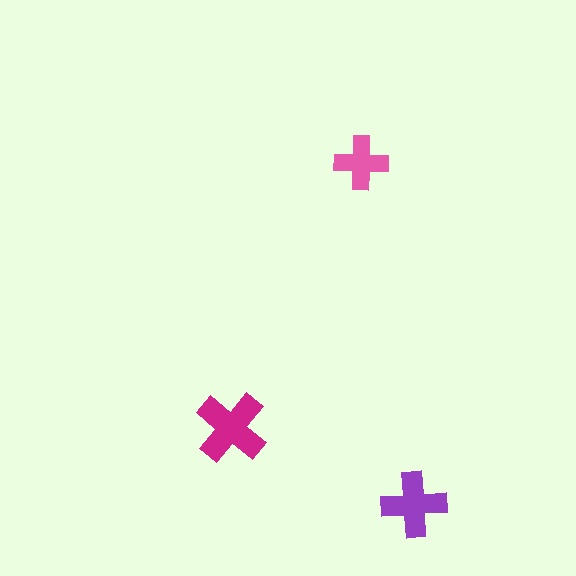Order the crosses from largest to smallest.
the magenta one, the purple one, the pink one.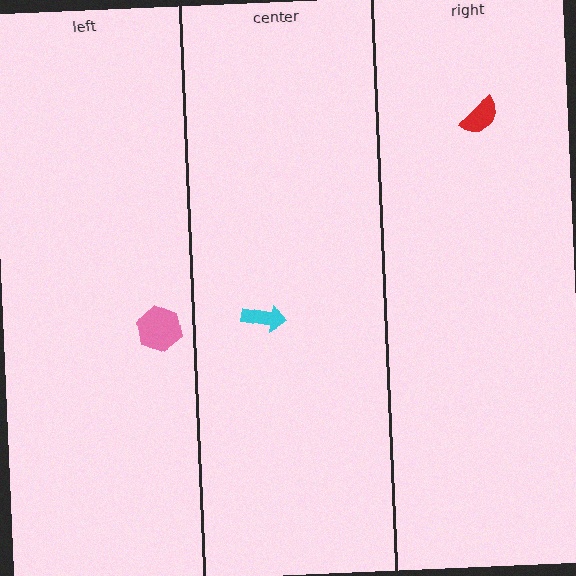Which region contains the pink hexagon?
The left region.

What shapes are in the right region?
The red semicircle.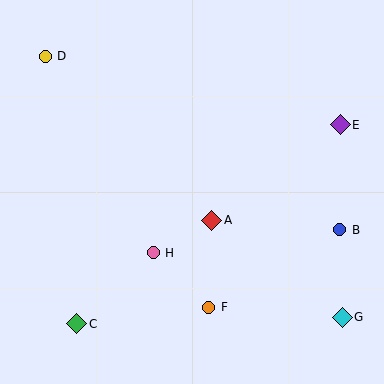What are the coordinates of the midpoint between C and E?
The midpoint between C and E is at (208, 224).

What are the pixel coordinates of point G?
Point G is at (342, 317).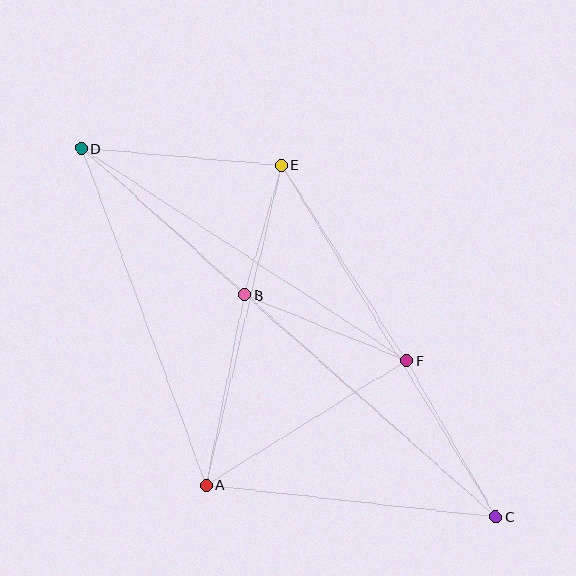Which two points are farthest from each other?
Points C and D are farthest from each other.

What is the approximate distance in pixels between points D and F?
The distance between D and F is approximately 388 pixels.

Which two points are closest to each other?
Points B and E are closest to each other.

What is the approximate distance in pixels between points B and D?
The distance between B and D is approximately 219 pixels.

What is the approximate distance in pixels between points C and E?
The distance between C and E is approximately 412 pixels.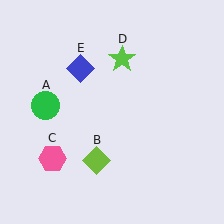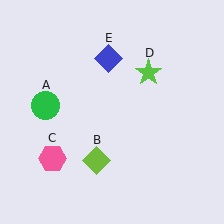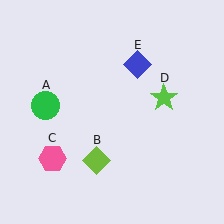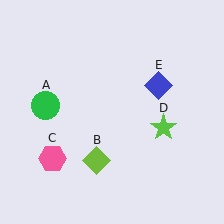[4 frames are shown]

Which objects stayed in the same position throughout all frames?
Green circle (object A) and lime diamond (object B) and pink hexagon (object C) remained stationary.